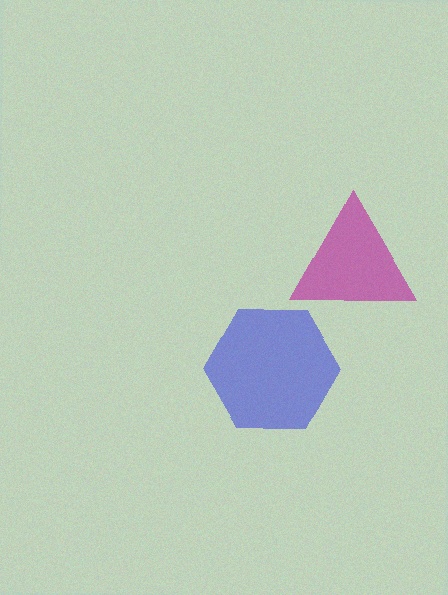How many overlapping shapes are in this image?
There are 2 overlapping shapes in the image.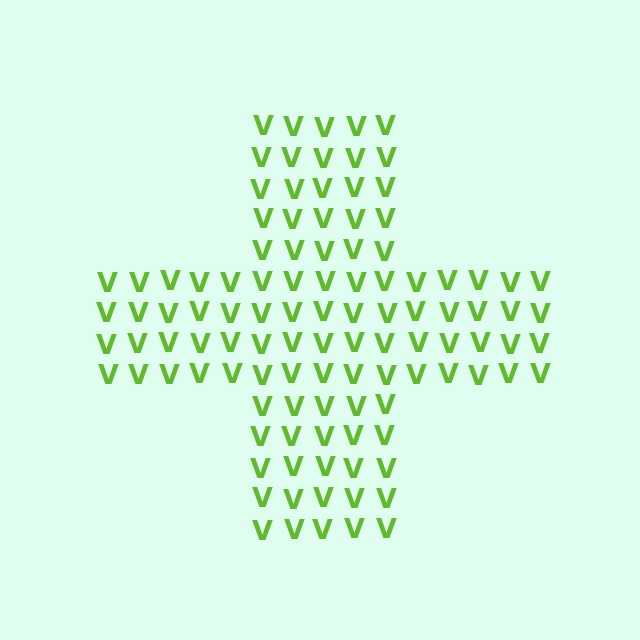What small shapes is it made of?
It is made of small letter V's.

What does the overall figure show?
The overall figure shows a cross.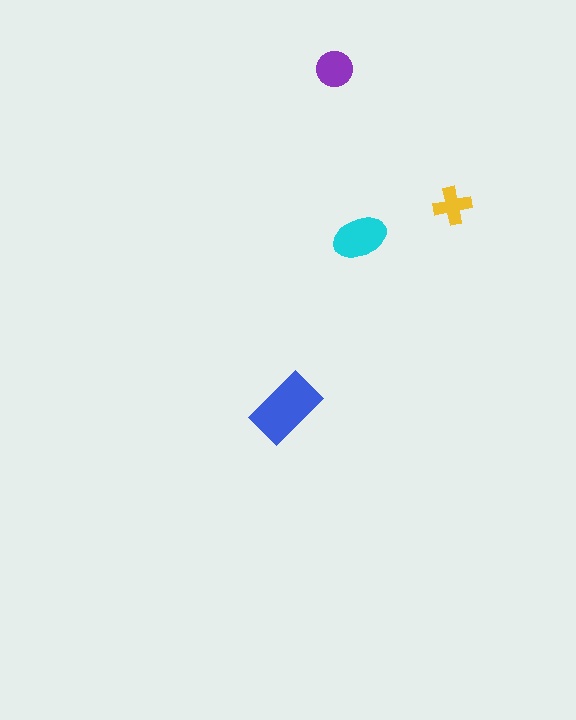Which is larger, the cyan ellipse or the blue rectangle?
The blue rectangle.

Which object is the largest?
The blue rectangle.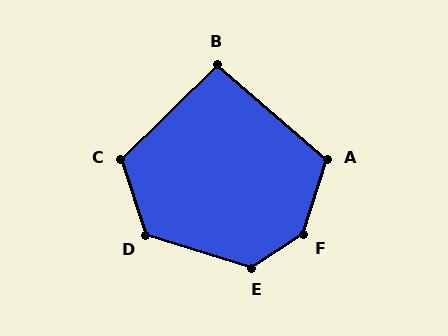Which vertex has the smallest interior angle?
B, at approximately 95 degrees.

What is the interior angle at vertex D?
Approximately 125 degrees (obtuse).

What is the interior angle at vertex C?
Approximately 116 degrees (obtuse).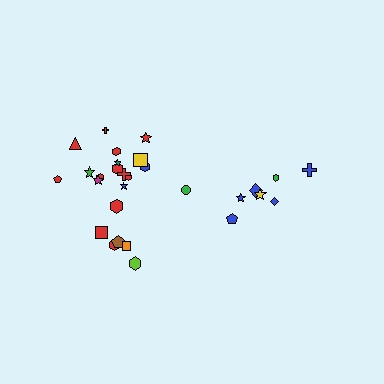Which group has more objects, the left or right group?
The left group.